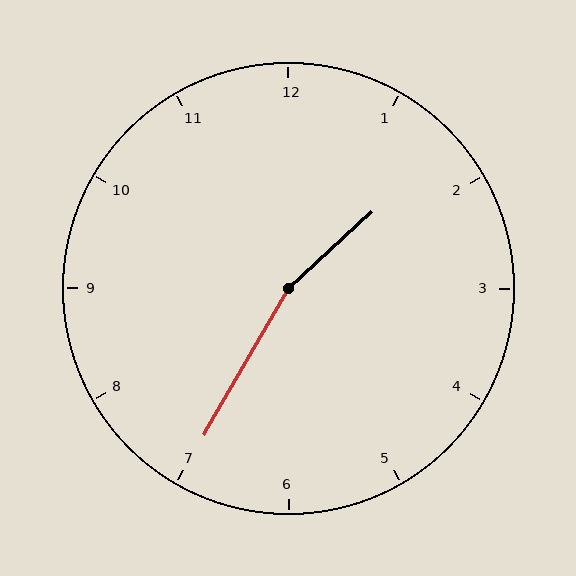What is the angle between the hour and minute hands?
Approximately 162 degrees.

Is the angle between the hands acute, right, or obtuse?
It is obtuse.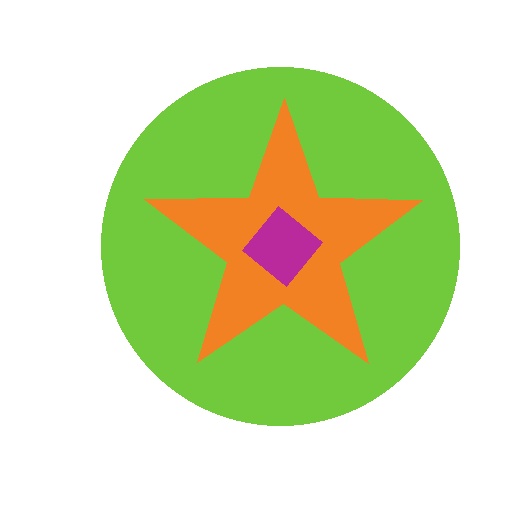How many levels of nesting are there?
3.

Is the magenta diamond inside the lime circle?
Yes.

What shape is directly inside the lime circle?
The orange star.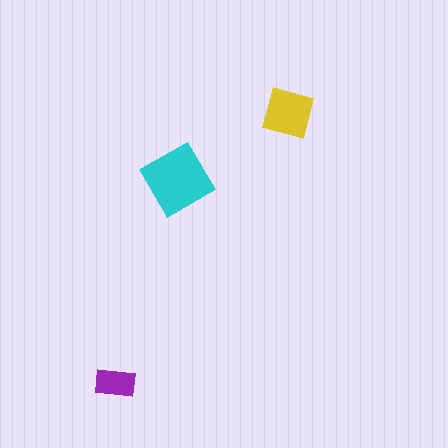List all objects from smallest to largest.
The purple rectangle, the yellow square, the cyan diamond.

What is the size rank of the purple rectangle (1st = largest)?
3rd.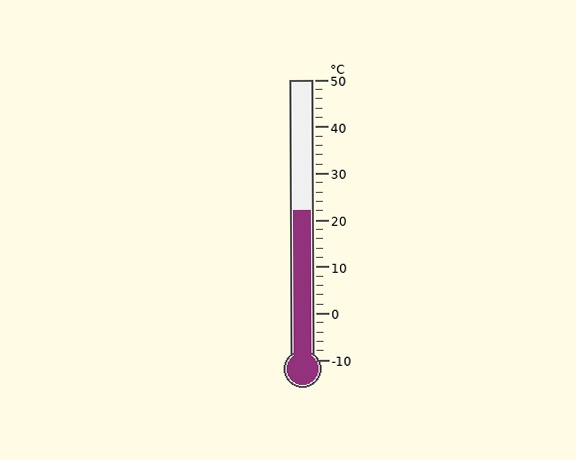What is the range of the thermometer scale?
The thermometer scale ranges from -10°C to 50°C.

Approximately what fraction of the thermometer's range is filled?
The thermometer is filled to approximately 55% of its range.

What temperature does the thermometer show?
The thermometer shows approximately 22°C.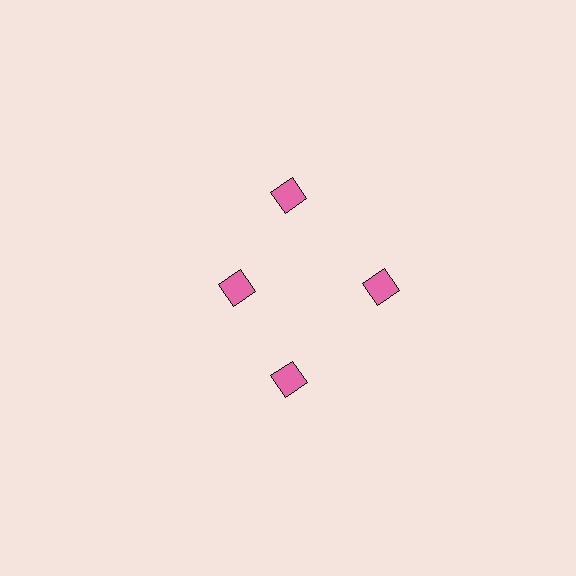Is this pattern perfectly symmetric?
No. The 4 pink diamonds are arranged in a ring, but one element near the 9 o'clock position is pulled inward toward the center, breaking the 4-fold rotational symmetry.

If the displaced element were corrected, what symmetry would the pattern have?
It would have 4-fold rotational symmetry — the pattern would map onto itself every 90 degrees.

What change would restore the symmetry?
The symmetry would be restored by moving it outward, back onto the ring so that all 4 diamonds sit at equal angles and equal distance from the center.